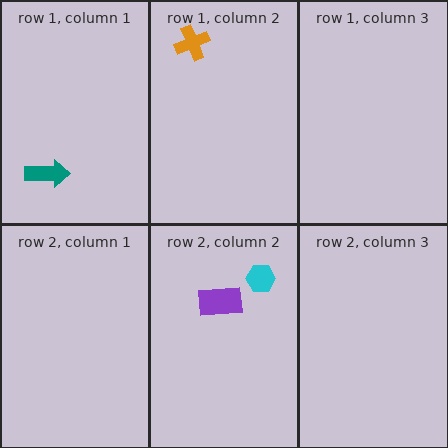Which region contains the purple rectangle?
The row 2, column 2 region.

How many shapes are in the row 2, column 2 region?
2.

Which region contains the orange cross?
The row 1, column 2 region.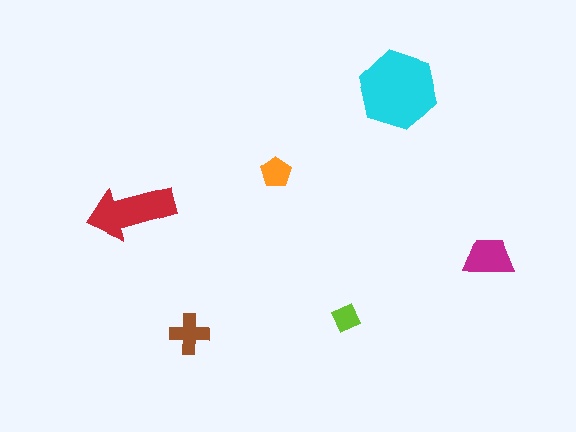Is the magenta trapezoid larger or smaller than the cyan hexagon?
Smaller.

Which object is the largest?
The cyan hexagon.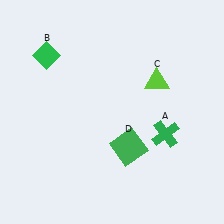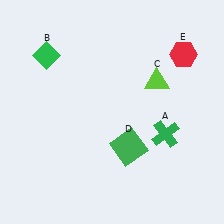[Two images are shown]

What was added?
A red hexagon (E) was added in Image 2.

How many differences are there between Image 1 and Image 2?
There is 1 difference between the two images.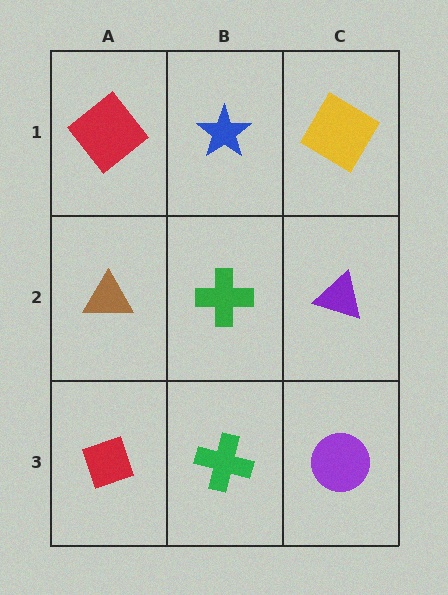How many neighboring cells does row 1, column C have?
2.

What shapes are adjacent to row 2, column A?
A red diamond (row 1, column A), a red diamond (row 3, column A), a green cross (row 2, column B).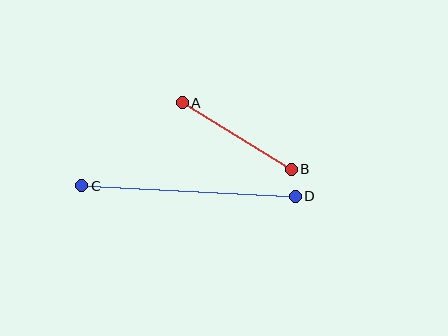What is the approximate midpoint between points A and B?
The midpoint is at approximately (237, 136) pixels.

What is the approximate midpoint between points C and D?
The midpoint is at approximately (189, 191) pixels.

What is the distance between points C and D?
The distance is approximately 214 pixels.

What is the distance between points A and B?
The distance is approximately 128 pixels.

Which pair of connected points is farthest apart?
Points C and D are farthest apart.